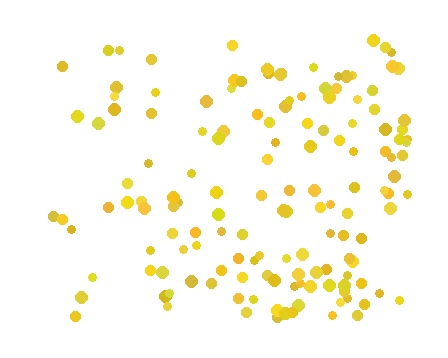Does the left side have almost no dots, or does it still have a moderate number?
Still a moderate number, just noticeably fewer than the right.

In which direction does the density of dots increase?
From left to right, with the right side densest.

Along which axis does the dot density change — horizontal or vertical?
Horizontal.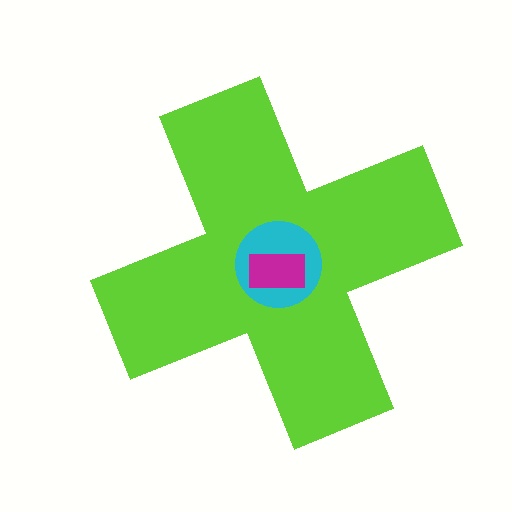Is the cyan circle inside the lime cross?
Yes.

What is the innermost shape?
The magenta rectangle.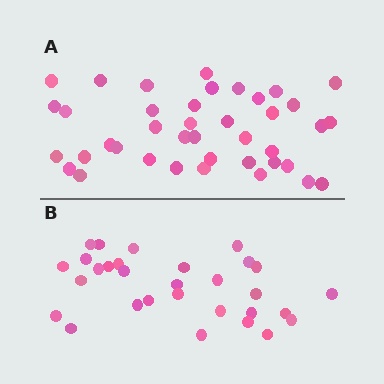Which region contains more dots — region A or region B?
Region A (the top region) has more dots.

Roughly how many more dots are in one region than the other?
Region A has roughly 10 or so more dots than region B.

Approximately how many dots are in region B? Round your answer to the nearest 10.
About 30 dots.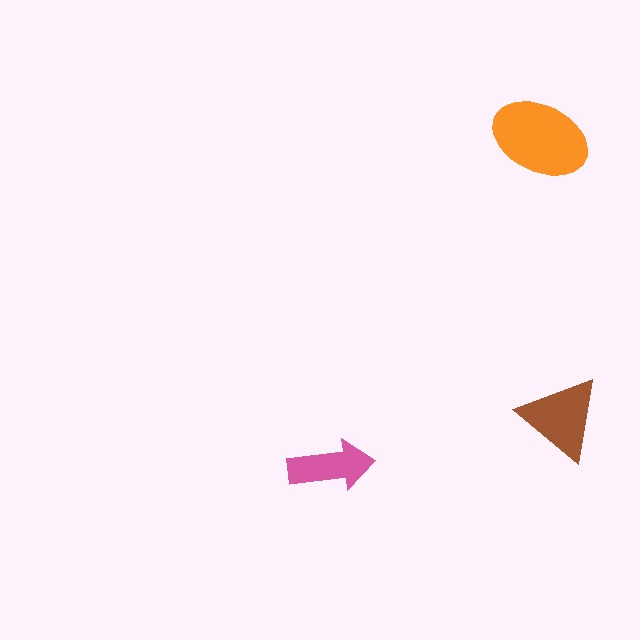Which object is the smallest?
The pink arrow.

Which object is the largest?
The orange ellipse.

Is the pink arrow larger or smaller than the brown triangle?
Smaller.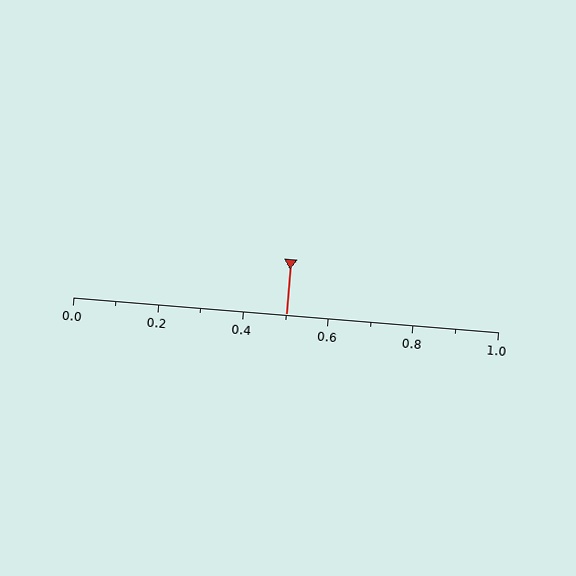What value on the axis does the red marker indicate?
The marker indicates approximately 0.5.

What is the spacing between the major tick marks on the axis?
The major ticks are spaced 0.2 apart.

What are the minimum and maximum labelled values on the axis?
The axis runs from 0.0 to 1.0.